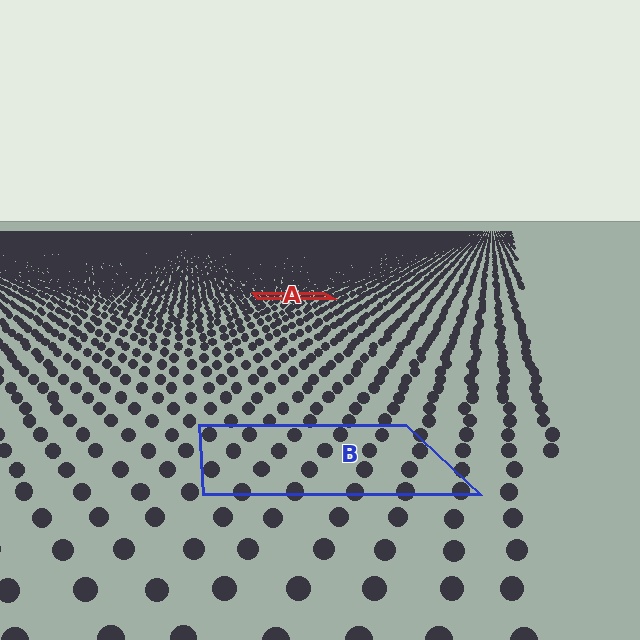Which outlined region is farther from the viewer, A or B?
Region A is farther from the viewer — the texture elements inside it appear smaller and more densely packed.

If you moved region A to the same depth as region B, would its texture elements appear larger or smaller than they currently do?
They would appear larger. At a closer depth, the same texture elements are projected at a bigger on-screen size.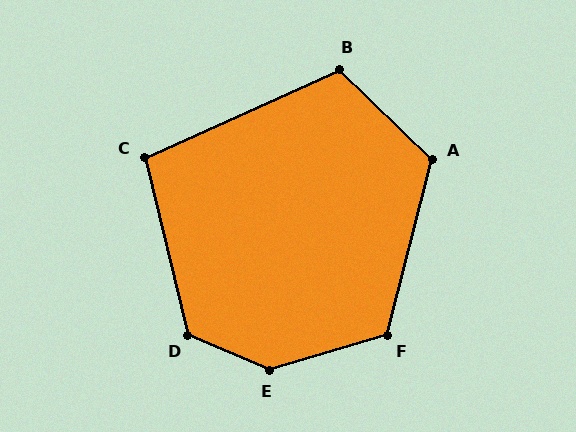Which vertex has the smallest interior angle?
C, at approximately 100 degrees.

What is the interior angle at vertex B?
Approximately 112 degrees (obtuse).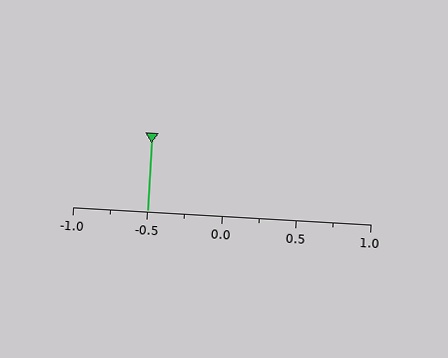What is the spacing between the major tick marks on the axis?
The major ticks are spaced 0.5 apart.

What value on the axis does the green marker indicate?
The marker indicates approximately -0.5.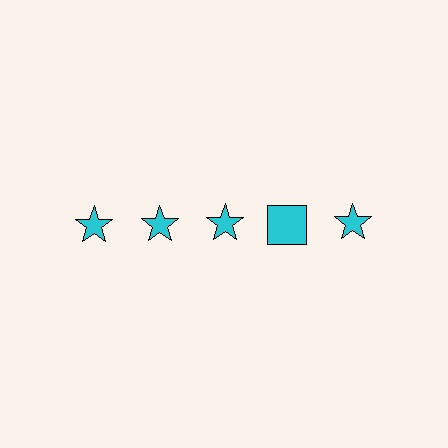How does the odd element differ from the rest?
It has a different shape: square instead of star.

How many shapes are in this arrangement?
There are 5 shapes arranged in a grid pattern.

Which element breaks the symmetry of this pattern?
The cyan square in the top row, second from right column breaks the symmetry. All other shapes are cyan stars.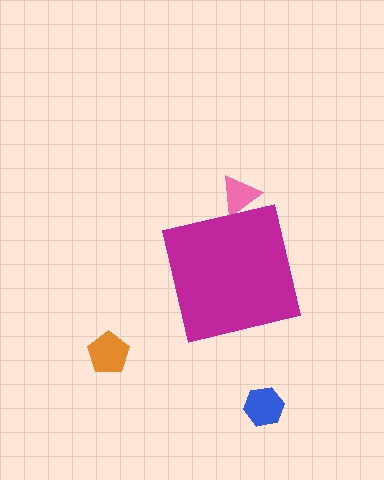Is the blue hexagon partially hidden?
No, the blue hexagon is fully visible.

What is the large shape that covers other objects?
A magenta square.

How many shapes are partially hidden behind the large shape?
1 shape is partially hidden.